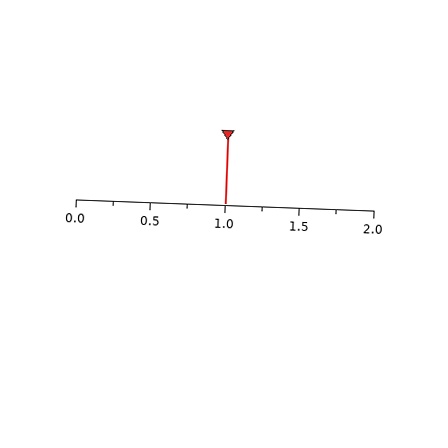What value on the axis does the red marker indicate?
The marker indicates approximately 1.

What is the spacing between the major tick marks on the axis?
The major ticks are spaced 0.5 apart.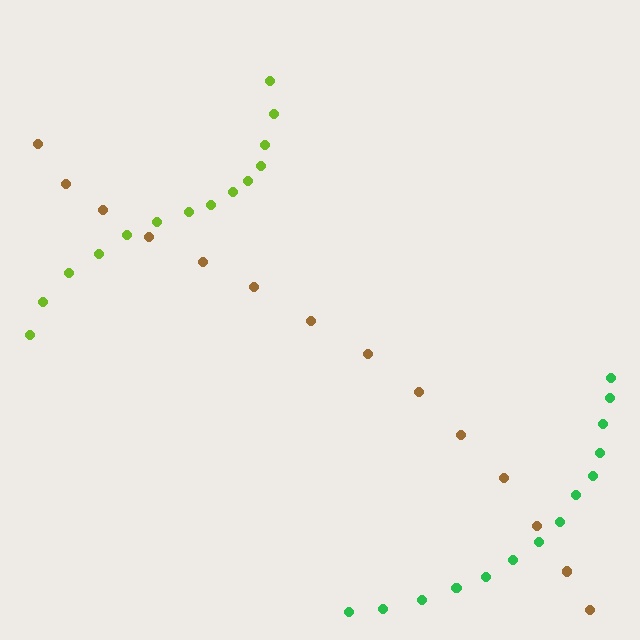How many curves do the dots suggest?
There are 3 distinct paths.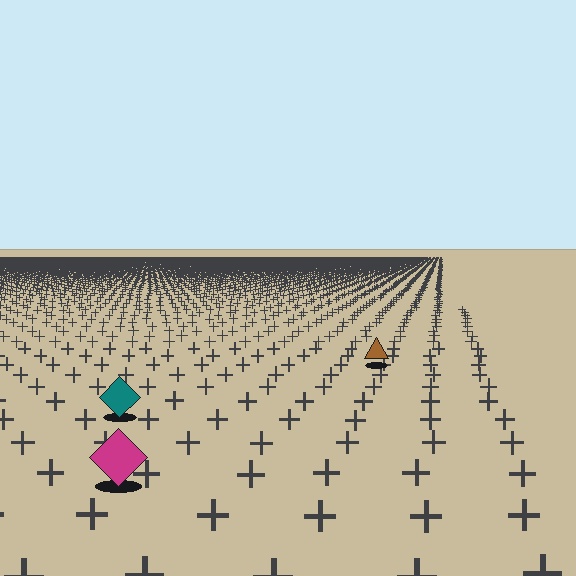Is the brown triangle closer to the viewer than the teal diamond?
No. The teal diamond is closer — you can tell from the texture gradient: the ground texture is coarser near it.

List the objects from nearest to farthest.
From nearest to farthest: the magenta diamond, the teal diamond, the brown triangle.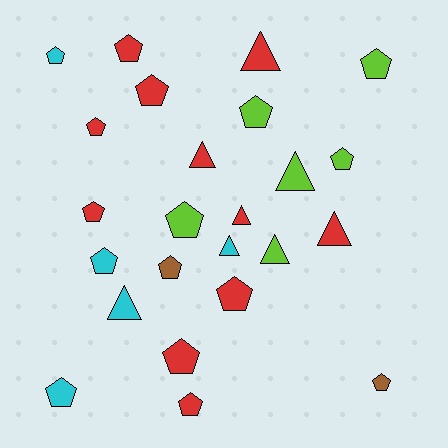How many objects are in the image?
There are 24 objects.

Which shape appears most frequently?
Pentagon, with 16 objects.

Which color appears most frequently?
Red, with 11 objects.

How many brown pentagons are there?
There are 2 brown pentagons.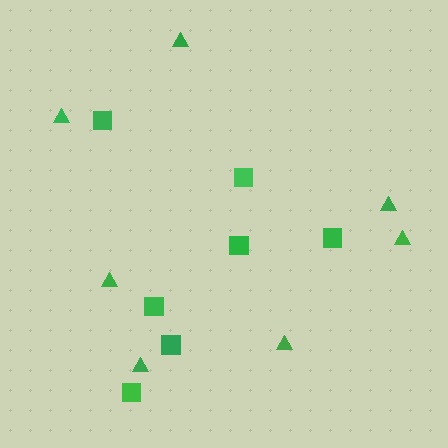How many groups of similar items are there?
There are 2 groups: one group of triangles (7) and one group of squares (7).